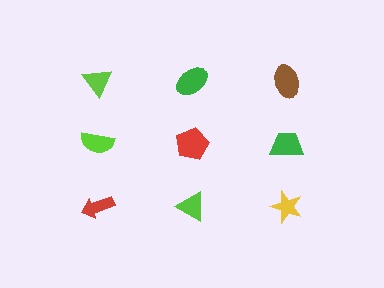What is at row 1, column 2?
A green ellipse.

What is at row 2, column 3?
A green trapezoid.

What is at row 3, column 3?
A yellow star.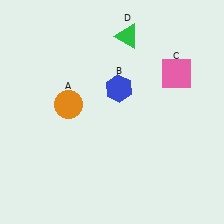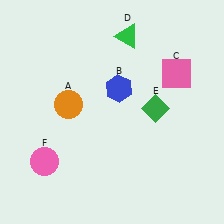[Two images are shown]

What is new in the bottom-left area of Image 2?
A pink circle (F) was added in the bottom-left area of Image 2.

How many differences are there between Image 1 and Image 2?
There are 2 differences between the two images.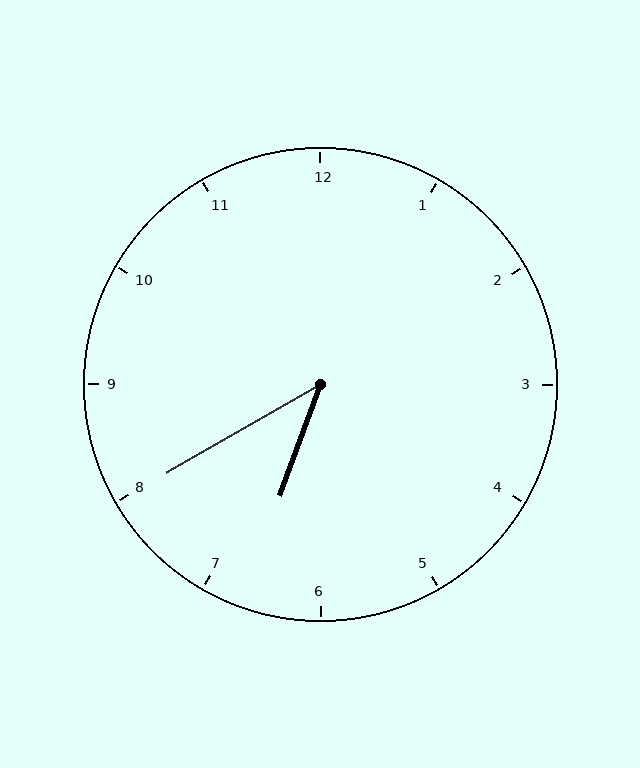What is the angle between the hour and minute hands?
Approximately 40 degrees.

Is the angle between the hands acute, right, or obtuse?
It is acute.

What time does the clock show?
6:40.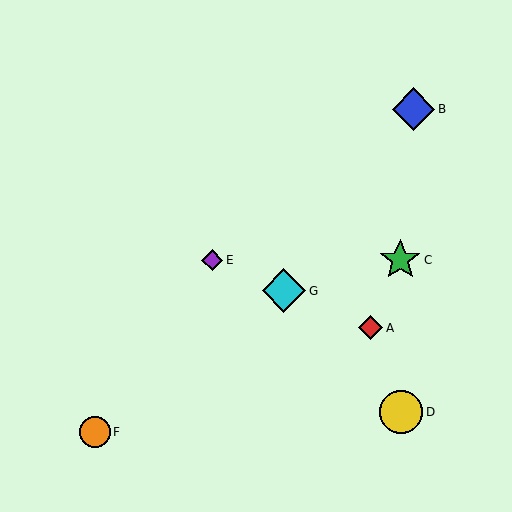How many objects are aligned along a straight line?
3 objects (A, E, G) are aligned along a straight line.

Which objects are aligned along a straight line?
Objects A, E, G are aligned along a straight line.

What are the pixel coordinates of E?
Object E is at (212, 260).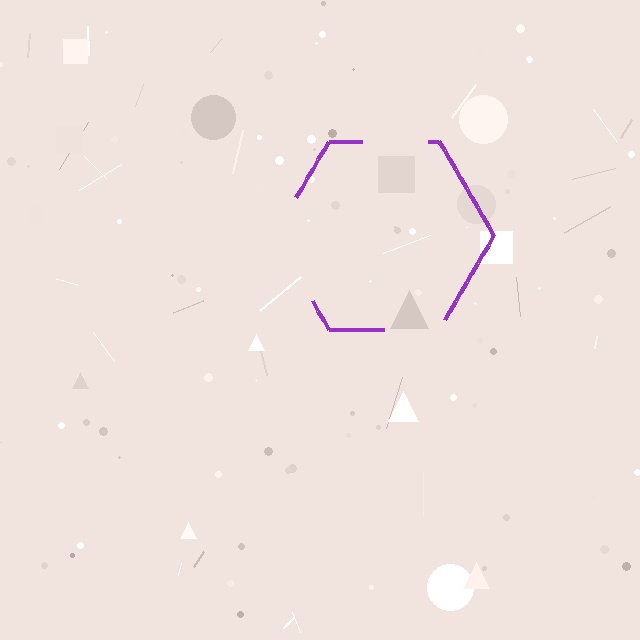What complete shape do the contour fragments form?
The contour fragments form a hexagon.